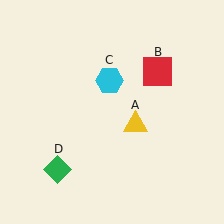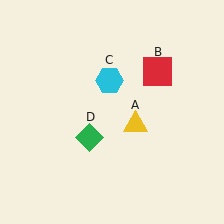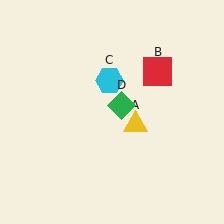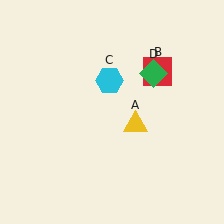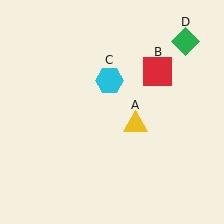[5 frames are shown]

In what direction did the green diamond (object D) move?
The green diamond (object D) moved up and to the right.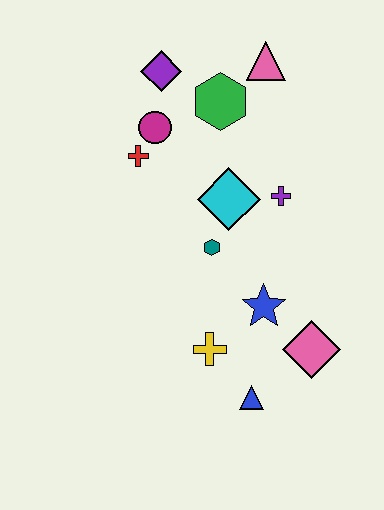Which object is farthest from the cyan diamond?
The blue triangle is farthest from the cyan diamond.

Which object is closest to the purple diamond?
The magenta circle is closest to the purple diamond.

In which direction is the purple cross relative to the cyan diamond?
The purple cross is to the right of the cyan diamond.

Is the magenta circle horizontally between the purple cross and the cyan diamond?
No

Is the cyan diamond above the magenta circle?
No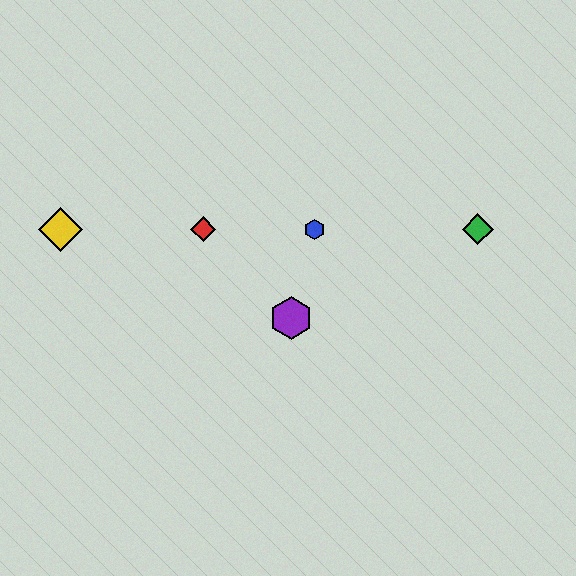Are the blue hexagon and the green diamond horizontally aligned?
Yes, both are at y≈229.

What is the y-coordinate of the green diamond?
The green diamond is at y≈229.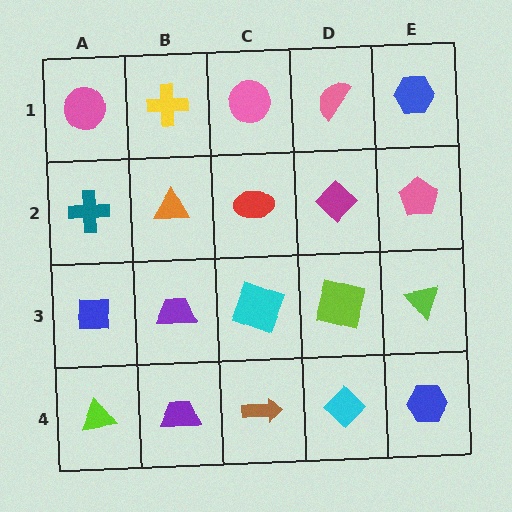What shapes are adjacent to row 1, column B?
An orange triangle (row 2, column B), a pink circle (row 1, column A), a pink circle (row 1, column C).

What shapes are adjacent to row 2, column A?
A pink circle (row 1, column A), a blue square (row 3, column A), an orange triangle (row 2, column B).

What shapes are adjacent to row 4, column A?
A blue square (row 3, column A), a purple trapezoid (row 4, column B).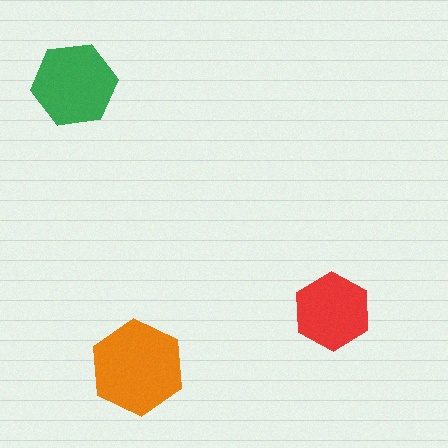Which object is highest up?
The green hexagon is topmost.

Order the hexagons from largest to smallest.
the orange one, the green one, the red one.